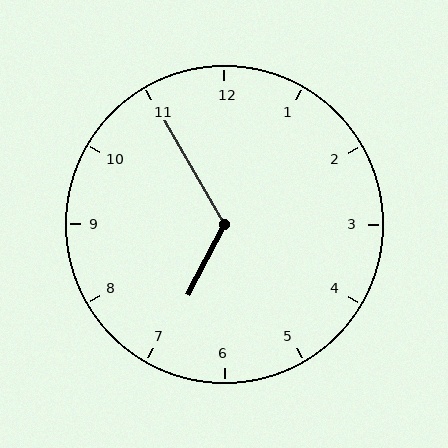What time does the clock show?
6:55.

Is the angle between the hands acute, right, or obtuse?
It is obtuse.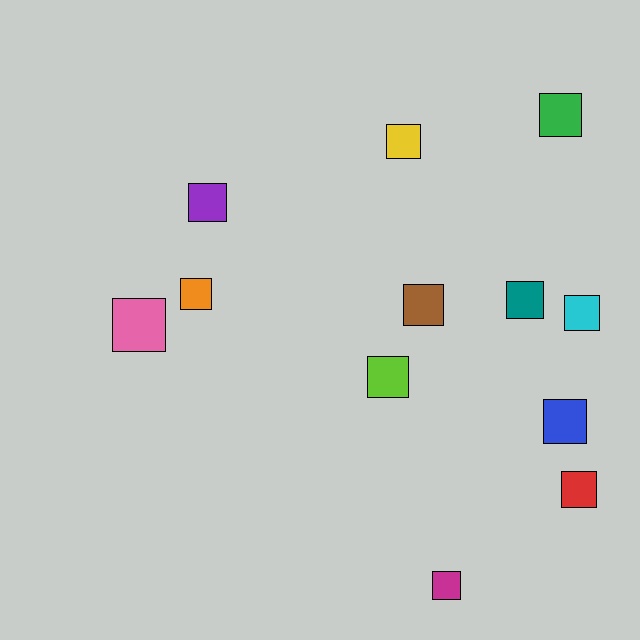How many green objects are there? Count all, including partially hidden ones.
There is 1 green object.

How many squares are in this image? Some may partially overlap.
There are 12 squares.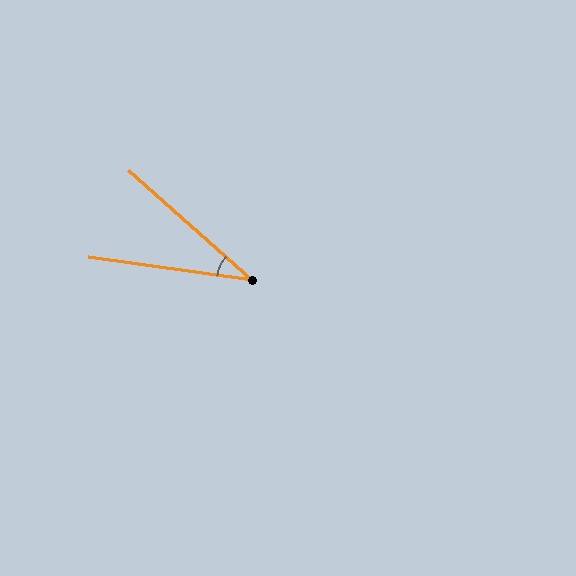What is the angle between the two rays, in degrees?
Approximately 34 degrees.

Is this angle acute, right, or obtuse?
It is acute.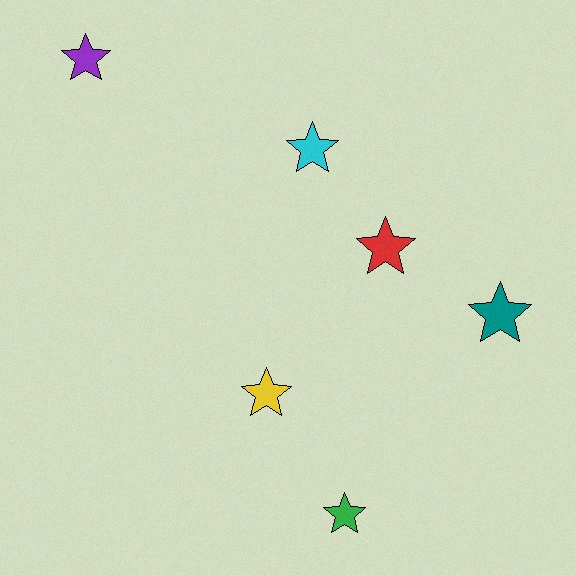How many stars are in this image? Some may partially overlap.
There are 6 stars.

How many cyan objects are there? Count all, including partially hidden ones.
There is 1 cyan object.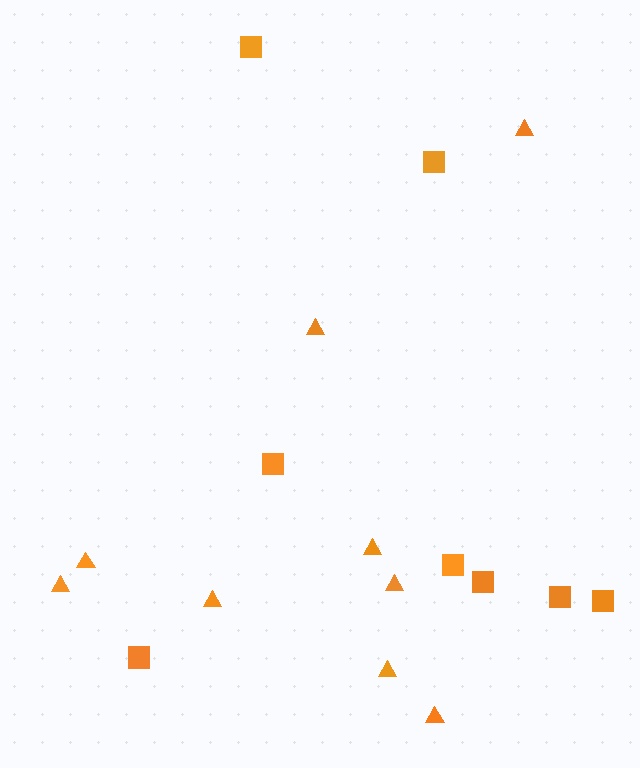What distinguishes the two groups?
There are 2 groups: one group of squares (8) and one group of triangles (9).